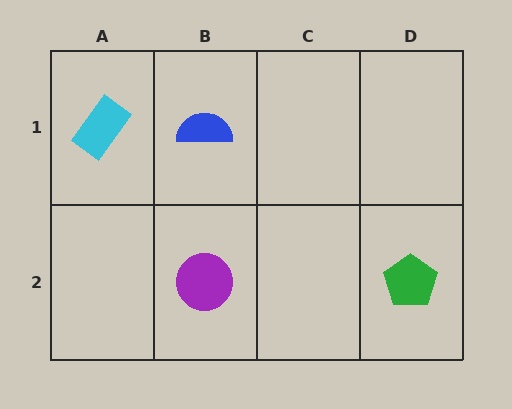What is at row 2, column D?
A green pentagon.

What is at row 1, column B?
A blue semicircle.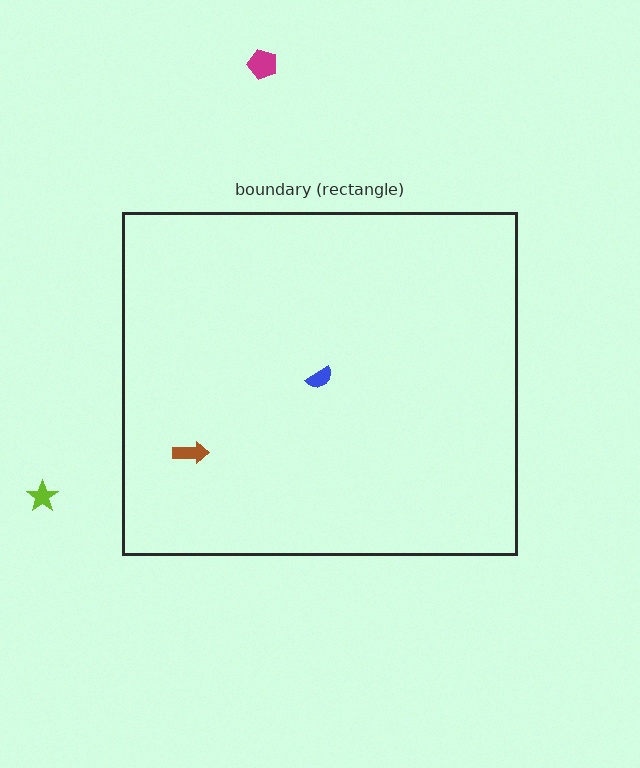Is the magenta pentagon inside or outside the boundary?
Outside.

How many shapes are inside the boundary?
2 inside, 2 outside.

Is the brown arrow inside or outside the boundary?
Inside.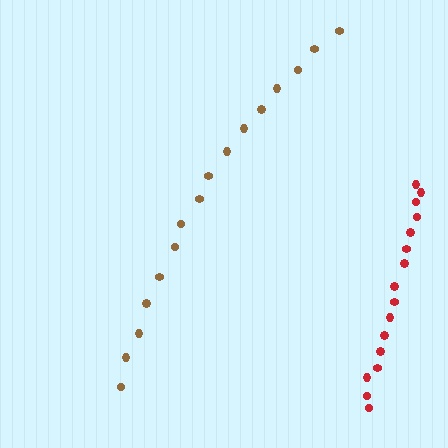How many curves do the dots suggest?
There are 2 distinct paths.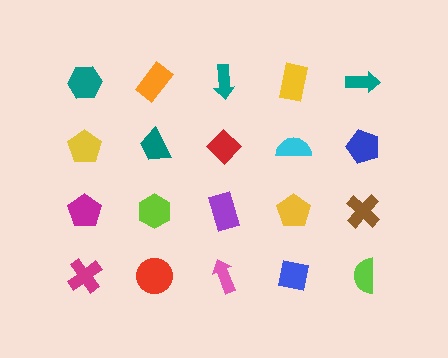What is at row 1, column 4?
A yellow rectangle.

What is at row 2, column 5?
A blue pentagon.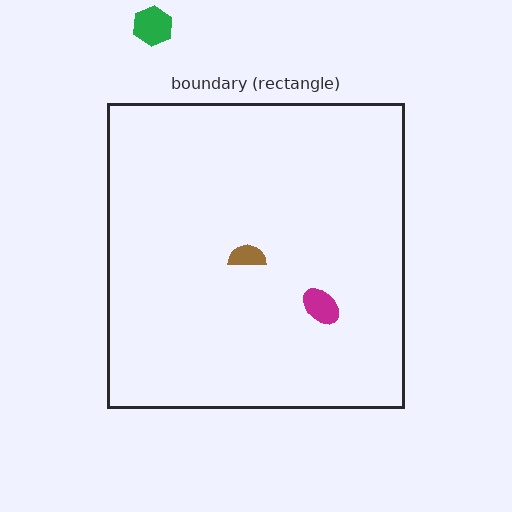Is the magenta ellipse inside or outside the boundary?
Inside.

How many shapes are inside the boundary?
2 inside, 1 outside.